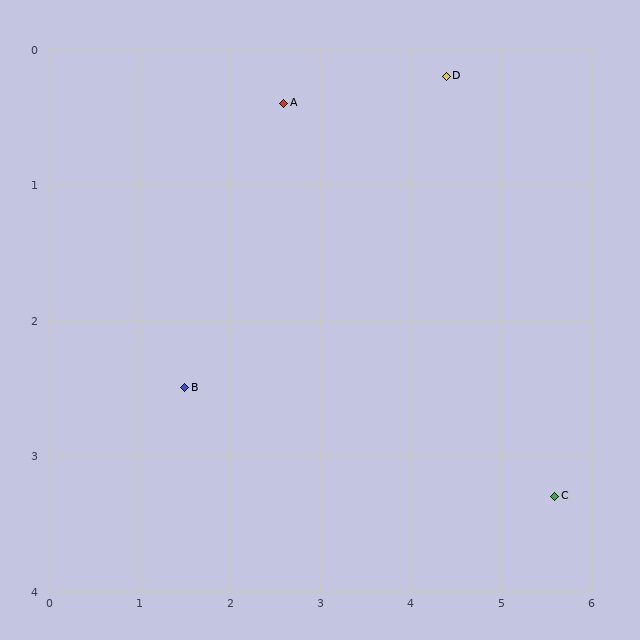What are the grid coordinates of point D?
Point D is at approximately (4.4, 0.2).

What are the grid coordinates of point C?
Point C is at approximately (5.6, 3.3).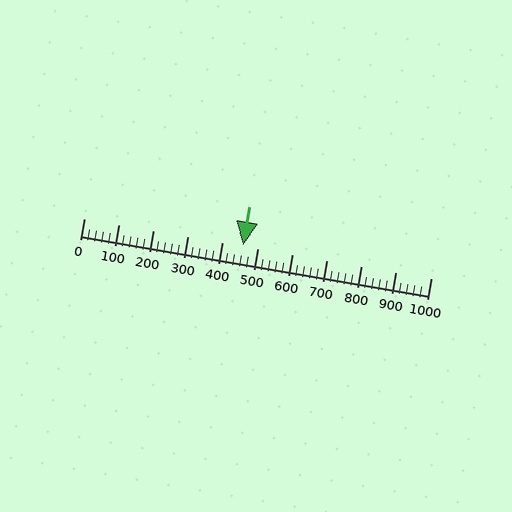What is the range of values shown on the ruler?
The ruler shows values from 0 to 1000.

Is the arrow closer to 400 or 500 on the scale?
The arrow is closer to 500.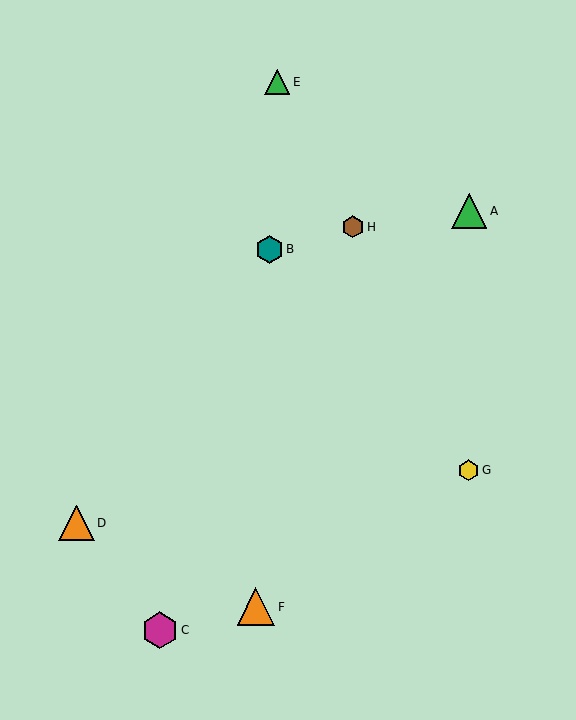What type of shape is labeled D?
Shape D is an orange triangle.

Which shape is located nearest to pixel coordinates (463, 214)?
The green triangle (labeled A) at (469, 211) is nearest to that location.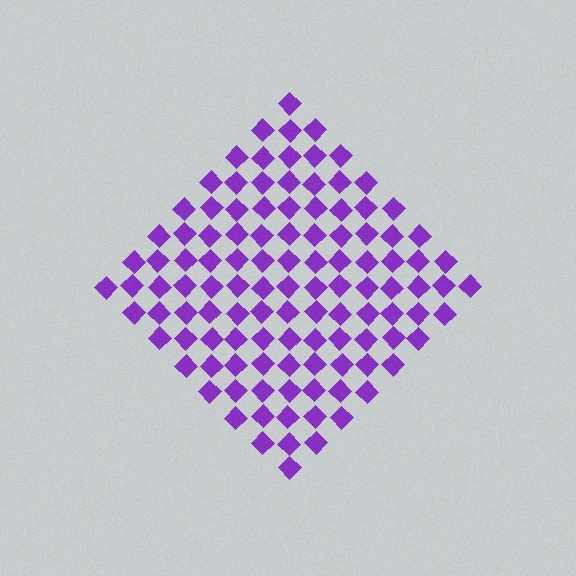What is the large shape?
The large shape is a diamond.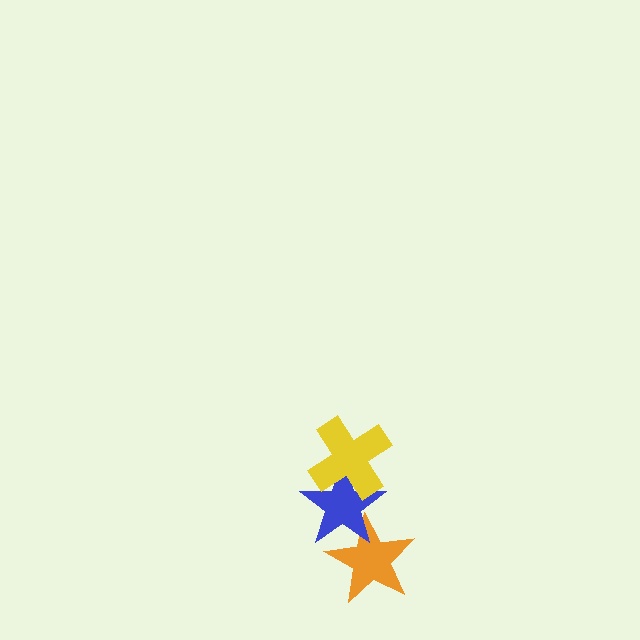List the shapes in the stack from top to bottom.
From top to bottom: the yellow cross, the blue star, the orange star.